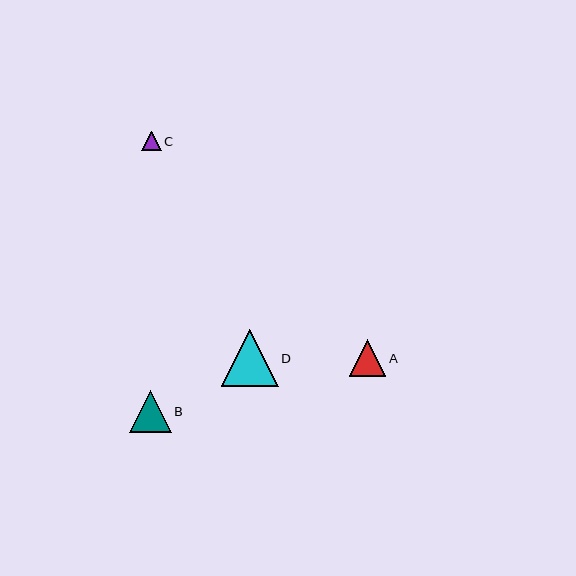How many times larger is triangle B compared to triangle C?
Triangle B is approximately 2.2 times the size of triangle C.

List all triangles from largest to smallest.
From largest to smallest: D, B, A, C.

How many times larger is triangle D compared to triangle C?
Triangle D is approximately 3.0 times the size of triangle C.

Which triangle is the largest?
Triangle D is the largest with a size of approximately 57 pixels.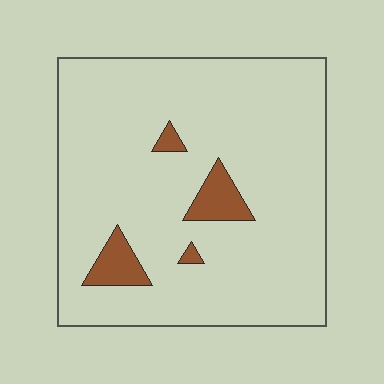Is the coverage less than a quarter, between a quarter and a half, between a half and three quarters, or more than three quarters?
Less than a quarter.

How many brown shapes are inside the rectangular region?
4.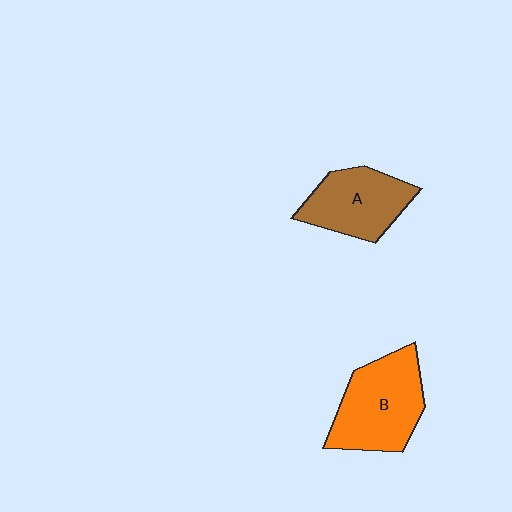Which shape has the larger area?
Shape B (orange).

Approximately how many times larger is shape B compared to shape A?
Approximately 1.2 times.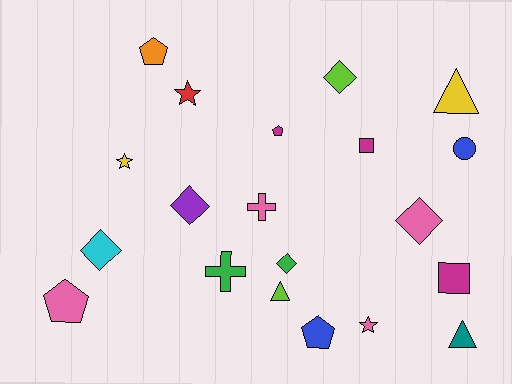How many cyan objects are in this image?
There is 1 cyan object.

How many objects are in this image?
There are 20 objects.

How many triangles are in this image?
There are 3 triangles.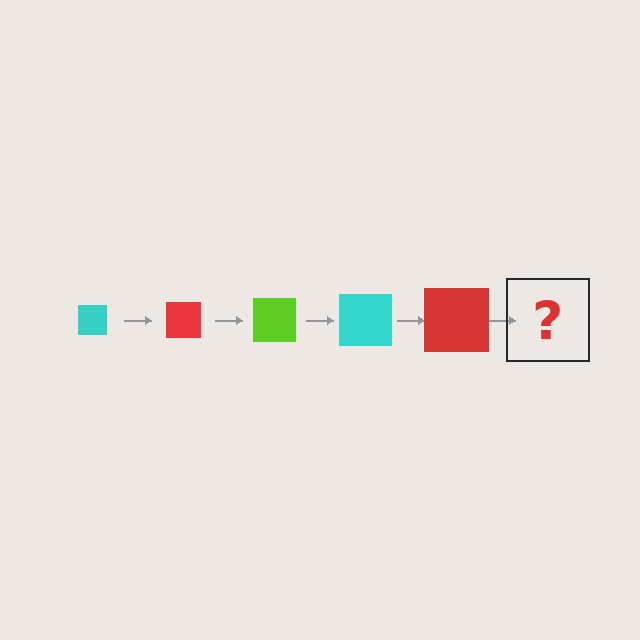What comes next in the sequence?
The next element should be a lime square, larger than the previous one.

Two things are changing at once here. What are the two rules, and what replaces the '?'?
The two rules are that the square grows larger each step and the color cycles through cyan, red, and lime. The '?' should be a lime square, larger than the previous one.